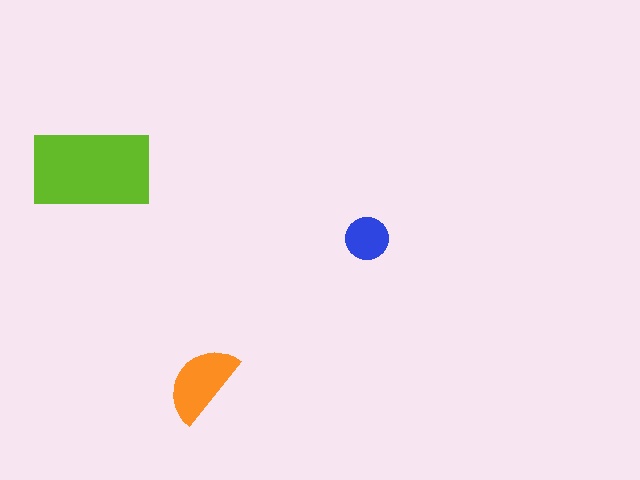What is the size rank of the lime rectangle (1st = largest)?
1st.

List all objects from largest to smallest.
The lime rectangle, the orange semicircle, the blue circle.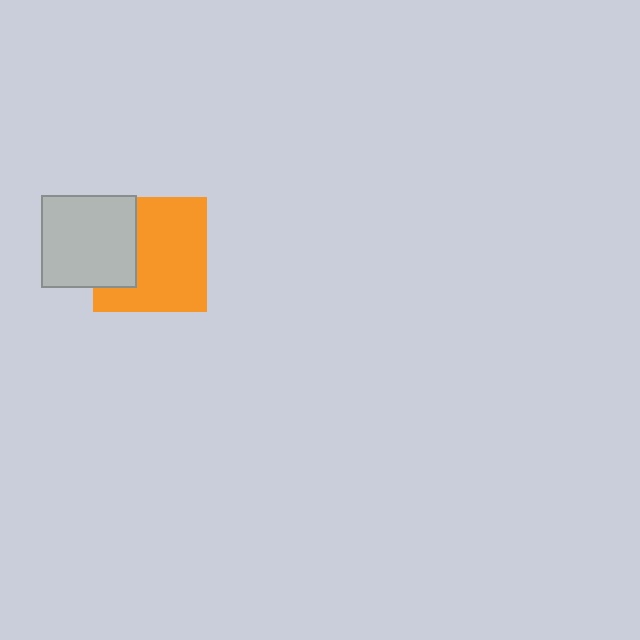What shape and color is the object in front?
The object in front is a light gray rectangle.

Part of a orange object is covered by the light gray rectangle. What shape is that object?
It is a square.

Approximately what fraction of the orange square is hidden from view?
Roughly 30% of the orange square is hidden behind the light gray rectangle.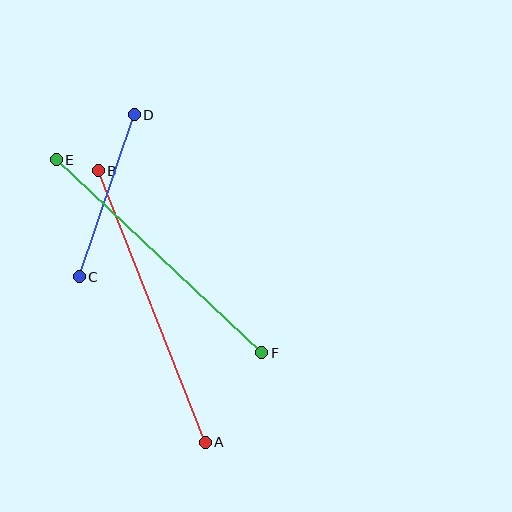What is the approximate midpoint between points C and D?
The midpoint is at approximately (107, 196) pixels.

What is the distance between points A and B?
The distance is approximately 292 pixels.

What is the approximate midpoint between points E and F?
The midpoint is at approximately (159, 256) pixels.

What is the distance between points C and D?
The distance is approximately 171 pixels.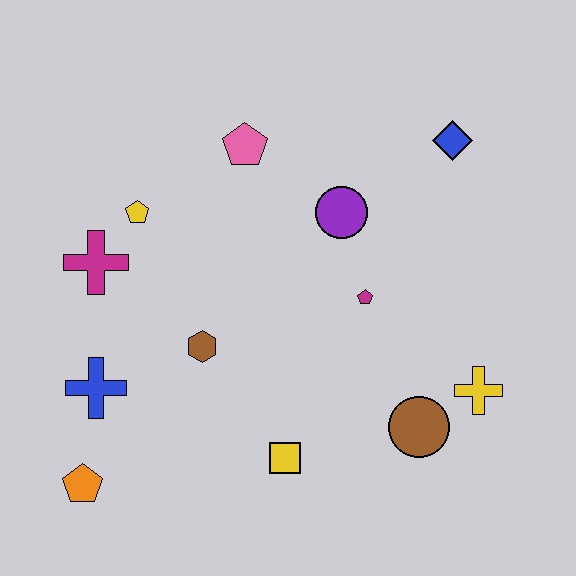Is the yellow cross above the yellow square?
Yes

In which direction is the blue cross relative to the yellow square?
The blue cross is to the left of the yellow square.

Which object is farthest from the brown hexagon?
The blue diamond is farthest from the brown hexagon.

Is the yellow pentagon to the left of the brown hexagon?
Yes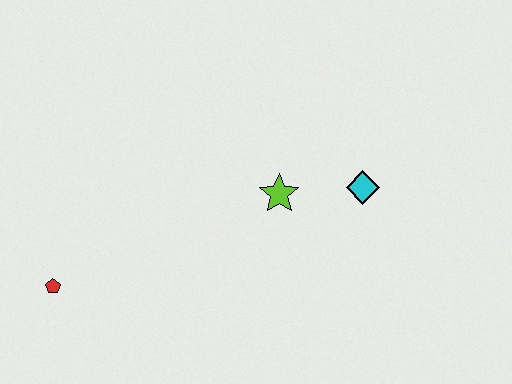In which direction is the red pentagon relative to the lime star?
The red pentagon is to the left of the lime star.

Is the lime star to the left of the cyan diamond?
Yes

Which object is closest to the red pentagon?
The lime star is closest to the red pentagon.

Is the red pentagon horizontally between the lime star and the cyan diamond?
No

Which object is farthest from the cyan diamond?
The red pentagon is farthest from the cyan diamond.